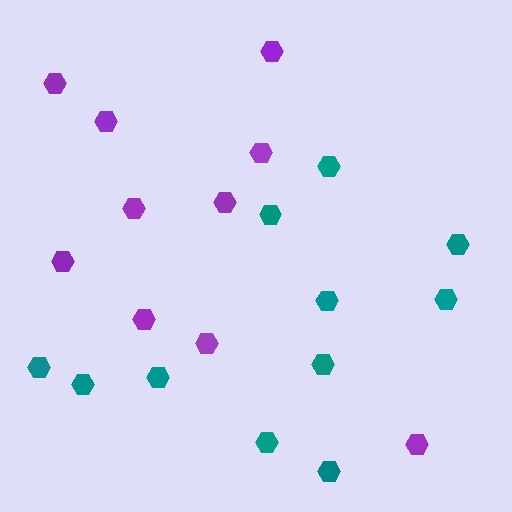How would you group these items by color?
There are 2 groups: one group of teal hexagons (11) and one group of purple hexagons (10).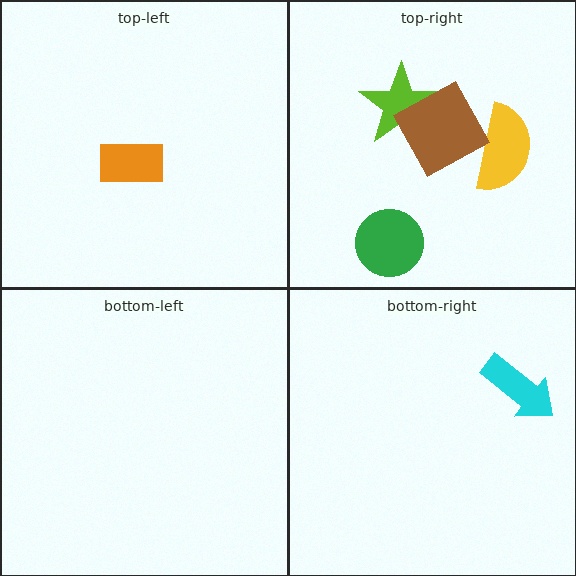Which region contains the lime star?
The top-right region.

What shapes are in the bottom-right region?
The cyan arrow.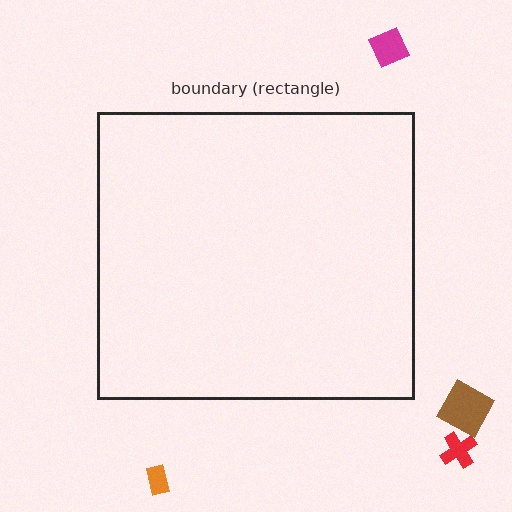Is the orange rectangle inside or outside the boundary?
Outside.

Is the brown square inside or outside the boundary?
Outside.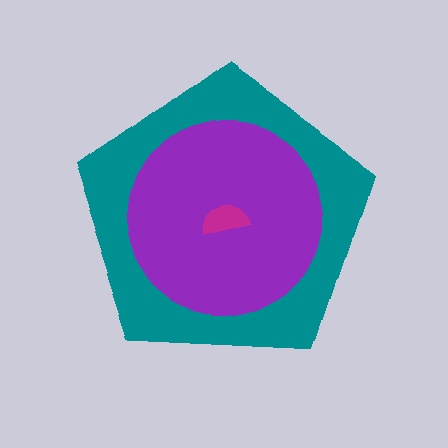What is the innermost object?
The magenta semicircle.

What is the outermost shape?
The teal pentagon.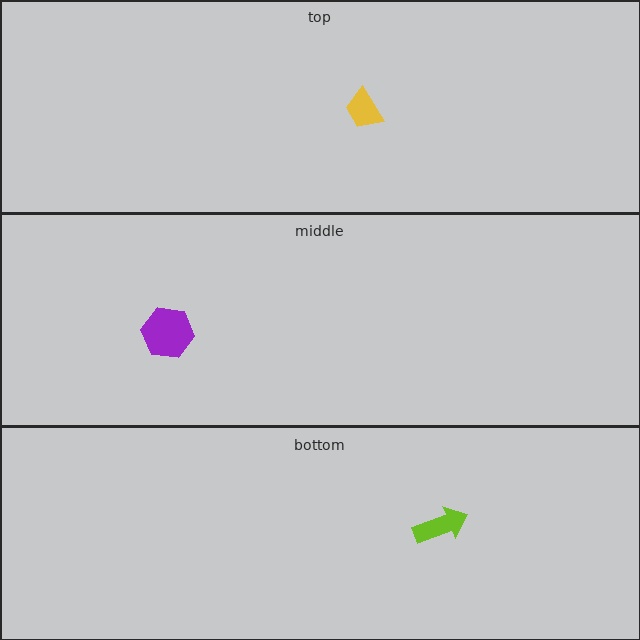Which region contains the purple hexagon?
The middle region.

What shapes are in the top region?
The yellow trapezoid.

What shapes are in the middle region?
The purple hexagon.